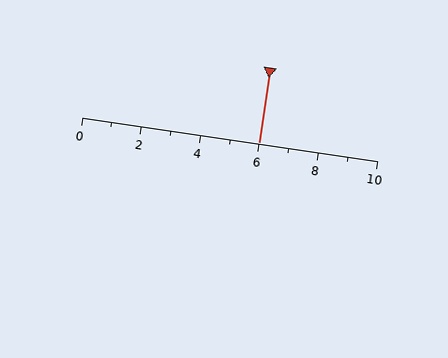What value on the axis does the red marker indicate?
The marker indicates approximately 6.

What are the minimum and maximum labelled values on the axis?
The axis runs from 0 to 10.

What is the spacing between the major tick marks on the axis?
The major ticks are spaced 2 apart.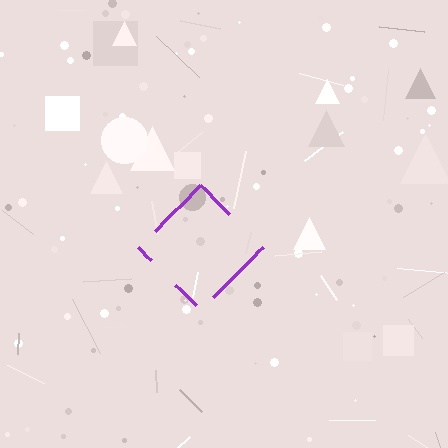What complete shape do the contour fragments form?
The contour fragments form a diamond.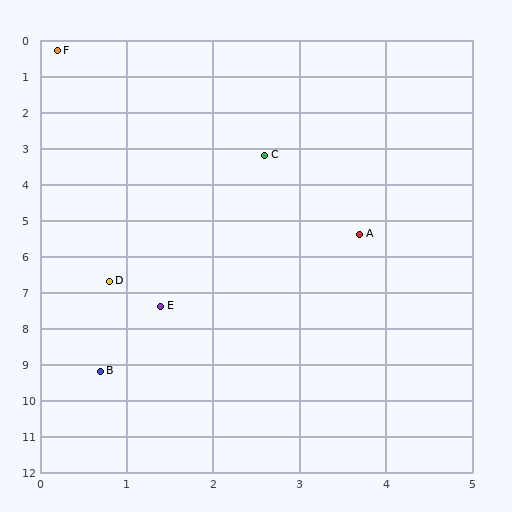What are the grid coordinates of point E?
Point E is at approximately (1.4, 7.4).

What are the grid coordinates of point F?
Point F is at approximately (0.2, 0.3).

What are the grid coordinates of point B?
Point B is at approximately (0.7, 9.2).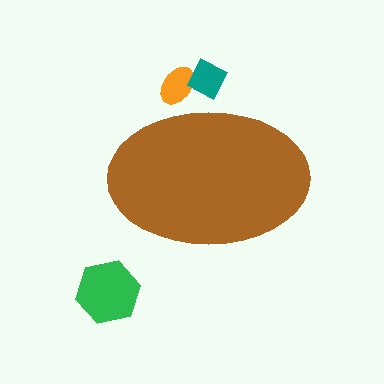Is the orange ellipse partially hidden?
Yes, the orange ellipse is partially hidden behind the brown ellipse.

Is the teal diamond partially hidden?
Yes, the teal diamond is partially hidden behind the brown ellipse.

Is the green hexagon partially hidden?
No, the green hexagon is fully visible.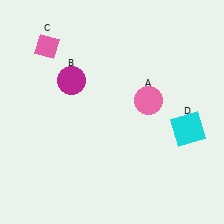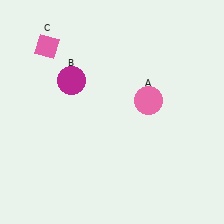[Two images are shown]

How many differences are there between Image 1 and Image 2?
There is 1 difference between the two images.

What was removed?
The cyan square (D) was removed in Image 2.